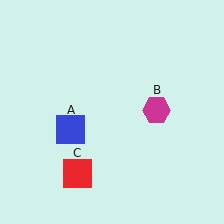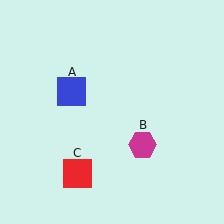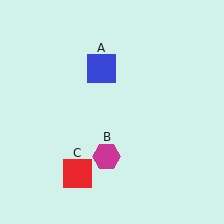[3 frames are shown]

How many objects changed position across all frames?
2 objects changed position: blue square (object A), magenta hexagon (object B).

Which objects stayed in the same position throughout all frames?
Red square (object C) remained stationary.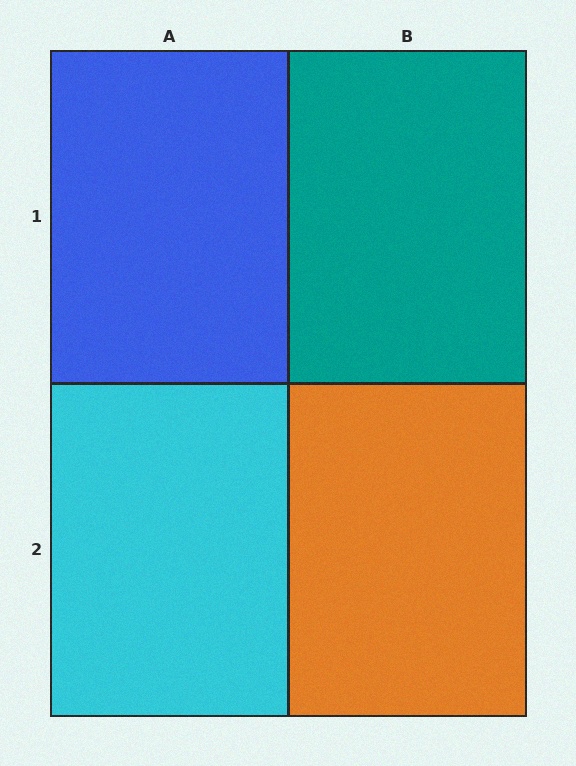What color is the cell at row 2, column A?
Cyan.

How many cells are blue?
1 cell is blue.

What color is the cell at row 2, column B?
Orange.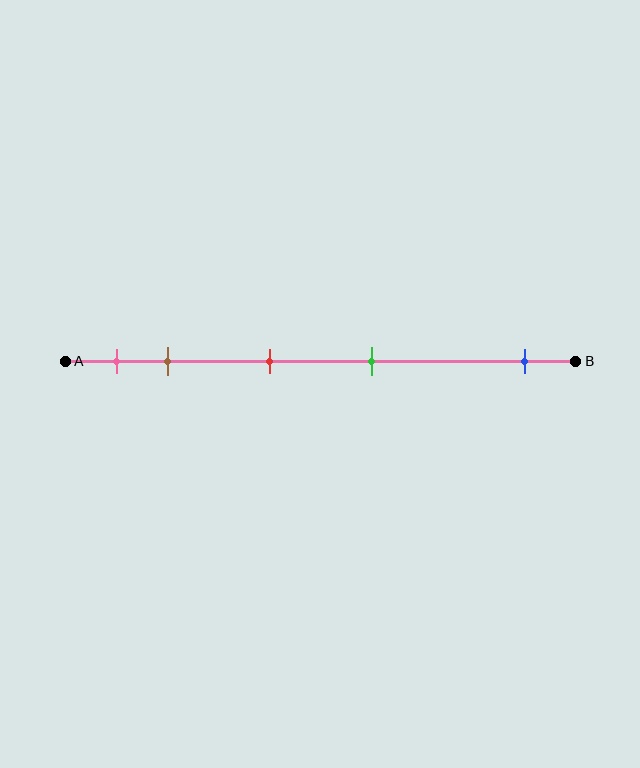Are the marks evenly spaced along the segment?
No, the marks are not evenly spaced.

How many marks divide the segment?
There are 5 marks dividing the segment.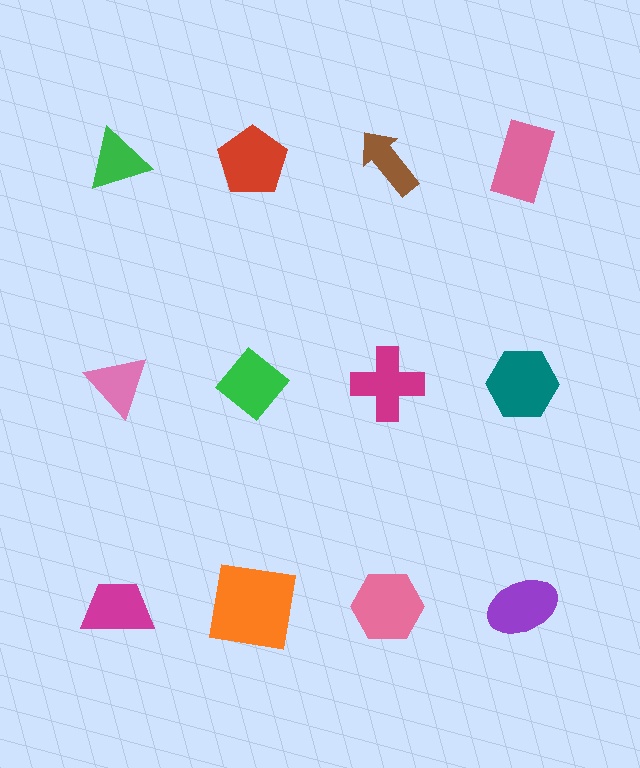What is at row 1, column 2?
A red pentagon.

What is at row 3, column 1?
A magenta trapezoid.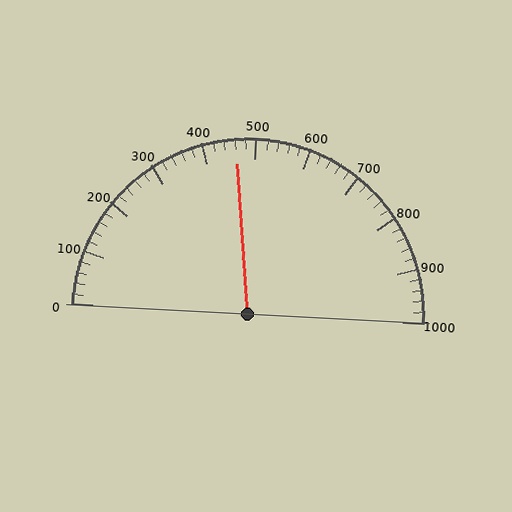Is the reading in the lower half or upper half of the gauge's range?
The reading is in the lower half of the range (0 to 1000).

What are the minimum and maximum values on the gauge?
The gauge ranges from 0 to 1000.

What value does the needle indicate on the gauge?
The needle indicates approximately 460.